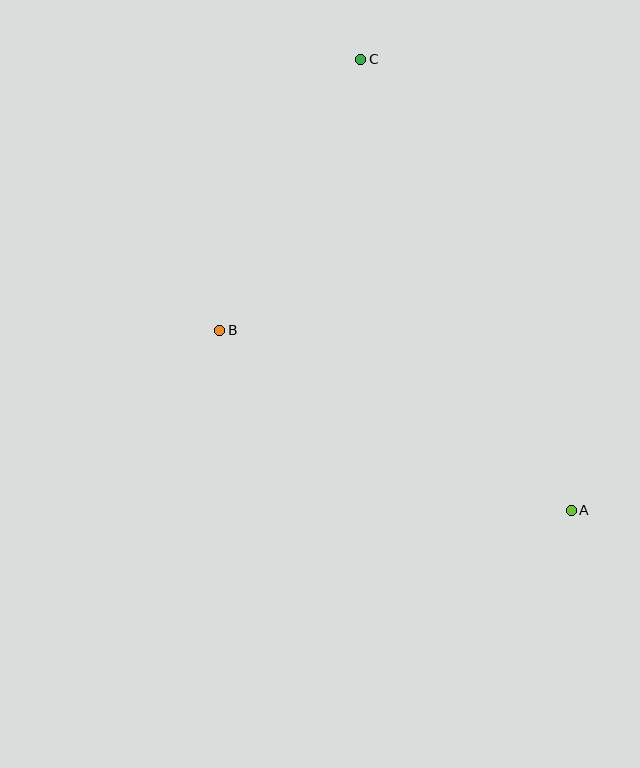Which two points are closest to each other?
Points B and C are closest to each other.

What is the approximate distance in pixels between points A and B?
The distance between A and B is approximately 395 pixels.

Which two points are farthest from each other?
Points A and C are farthest from each other.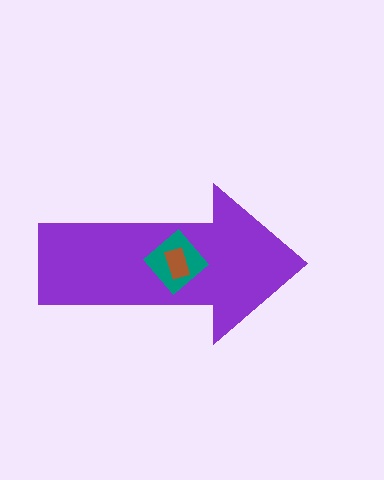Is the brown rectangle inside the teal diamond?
Yes.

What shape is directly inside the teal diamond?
The brown rectangle.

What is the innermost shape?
The brown rectangle.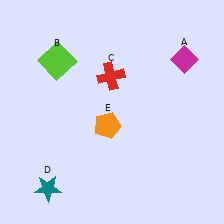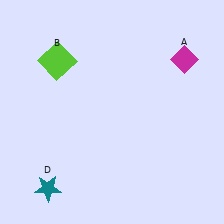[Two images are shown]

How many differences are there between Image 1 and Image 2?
There are 2 differences between the two images.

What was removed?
The red cross (C), the orange pentagon (E) were removed in Image 2.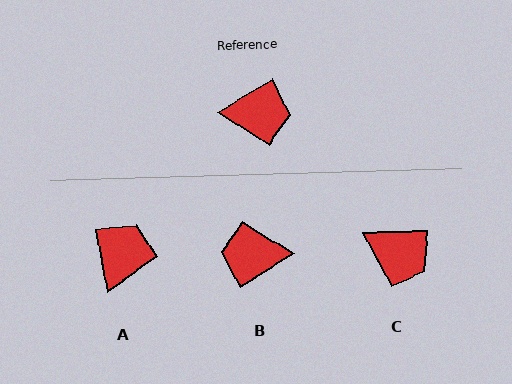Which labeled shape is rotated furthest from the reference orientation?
B, about 179 degrees away.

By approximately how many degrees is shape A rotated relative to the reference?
Approximately 69 degrees counter-clockwise.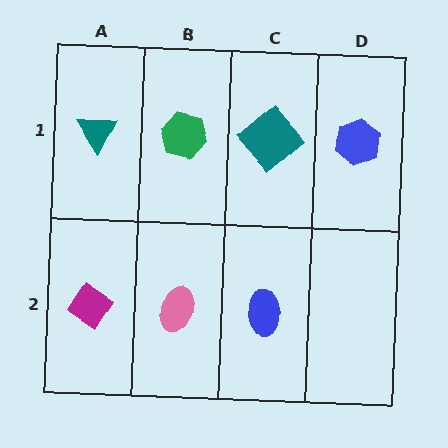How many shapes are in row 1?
4 shapes.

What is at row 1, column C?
A teal diamond.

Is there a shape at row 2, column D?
No, that cell is empty.